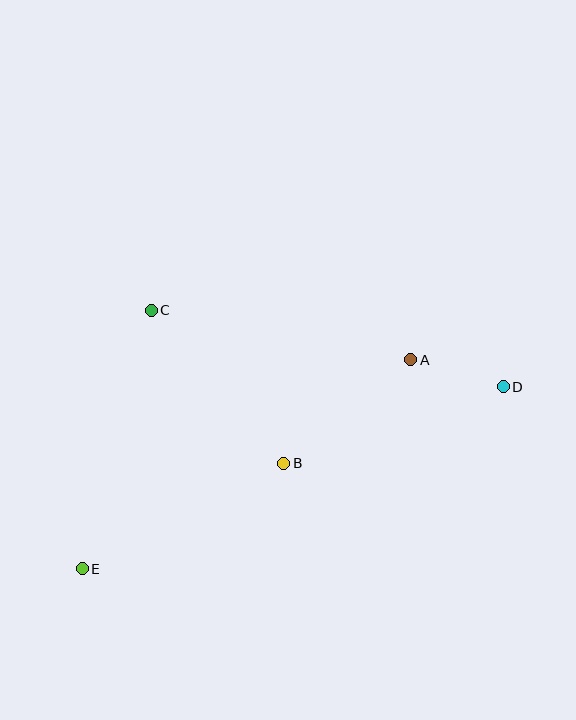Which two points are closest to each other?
Points A and D are closest to each other.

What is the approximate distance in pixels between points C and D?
The distance between C and D is approximately 360 pixels.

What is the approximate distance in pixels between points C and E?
The distance between C and E is approximately 268 pixels.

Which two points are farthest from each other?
Points D and E are farthest from each other.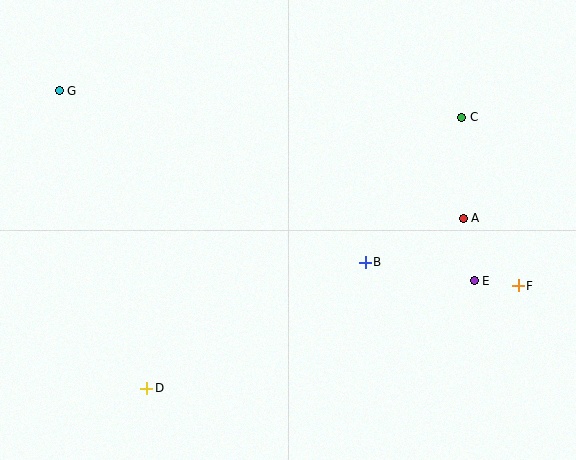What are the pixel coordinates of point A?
Point A is at (463, 218).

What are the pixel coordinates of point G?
Point G is at (59, 91).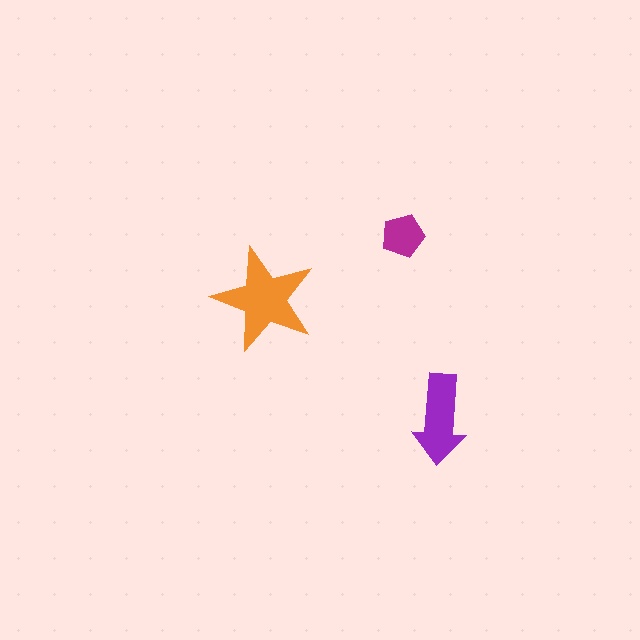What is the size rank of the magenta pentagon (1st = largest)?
3rd.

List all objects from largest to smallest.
The orange star, the purple arrow, the magenta pentagon.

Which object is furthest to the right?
The purple arrow is rightmost.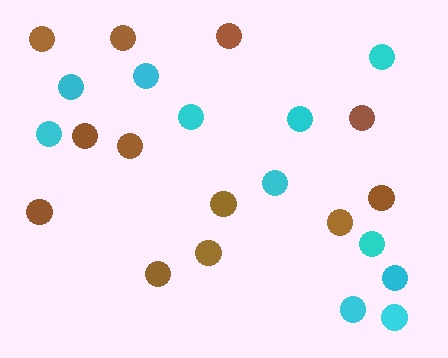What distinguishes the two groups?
There are 2 groups: one group of brown circles (12) and one group of cyan circles (11).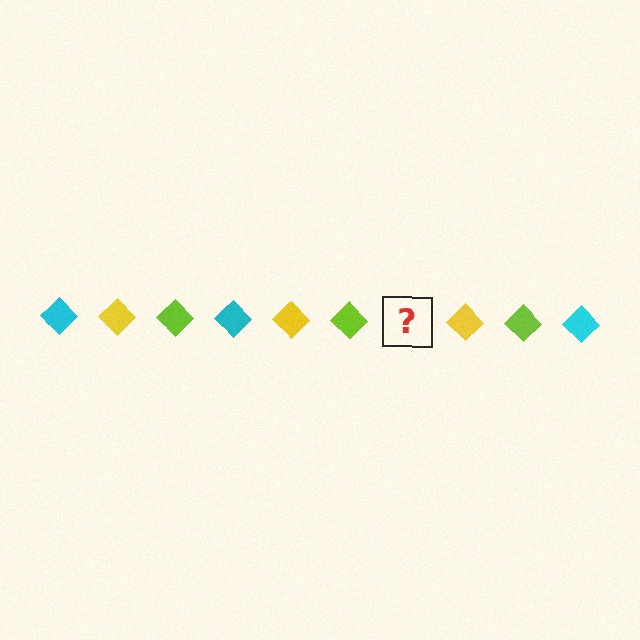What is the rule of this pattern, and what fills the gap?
The rule is that the pattern cycles through cyan, yellow, lime diamonds. The gap should be filled with a cyan diamond.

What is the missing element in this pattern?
The missing element is a cyan diamond.